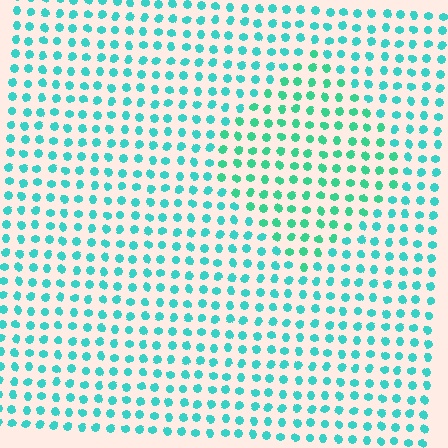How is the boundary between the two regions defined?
The boundary is defined purely by a slight shift in hue (about 22 degrees). Spacing, size, and orientation are identical on both sides.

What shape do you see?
I see a diamond.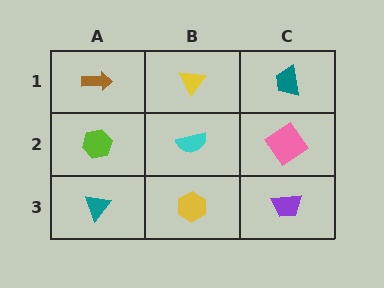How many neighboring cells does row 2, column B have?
4.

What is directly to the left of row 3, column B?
A teal triangle.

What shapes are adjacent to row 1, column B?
A cyan semicircle (row 2, column B), a brown arrow (row 1, column A), a teal trapezoid (row 1, column C).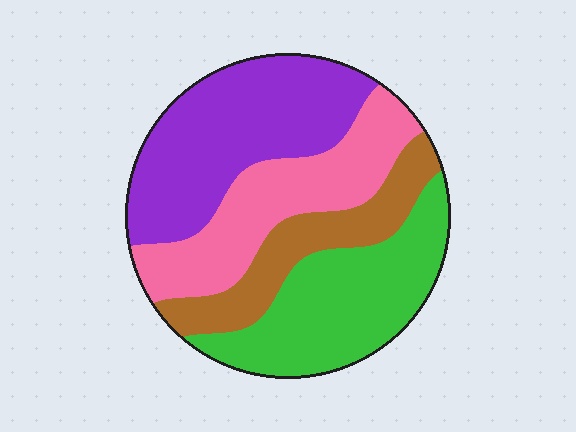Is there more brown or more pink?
Pink.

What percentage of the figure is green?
Green covers 28% of the figure.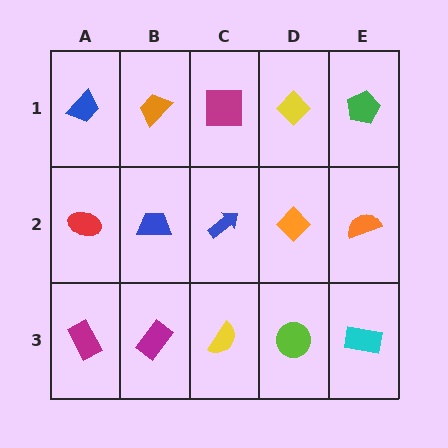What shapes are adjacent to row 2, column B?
An orange trapezoid (row 1, column B), a magenta rectangle (row 3, column B), a red ellipse (row 2, column A), a blue arrow (row 2, column C).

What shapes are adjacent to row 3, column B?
A blue trapezoid (row 2, column B), a magenta rectangle (row 3, column A), a yellow semicircle (row 3, column C).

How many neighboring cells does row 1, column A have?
2.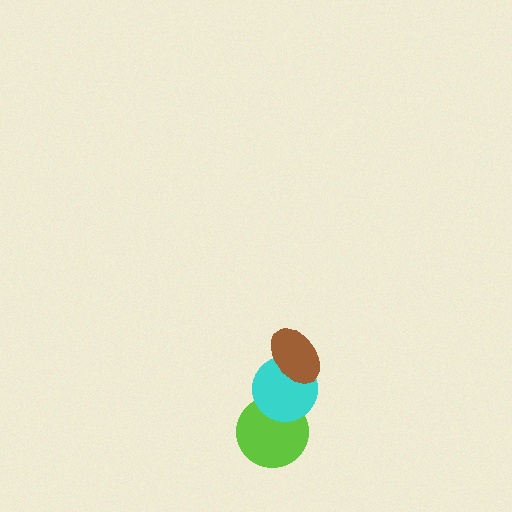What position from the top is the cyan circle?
The cyan circle is 2nd from the top.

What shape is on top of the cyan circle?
The brown ellipse is on top of the cyan circle.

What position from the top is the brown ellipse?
The brown ellipse is 1st from the top.